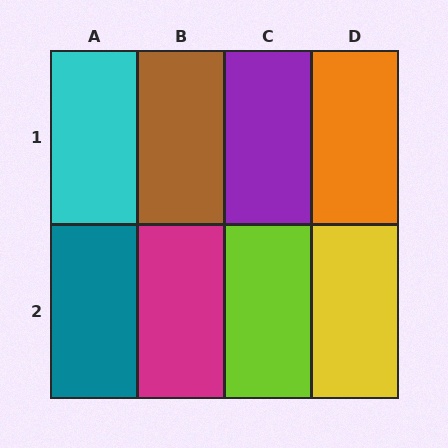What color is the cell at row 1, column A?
Cyan.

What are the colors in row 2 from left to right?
Teal, magenta, lime, yellow.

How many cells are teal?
1 cell is teal.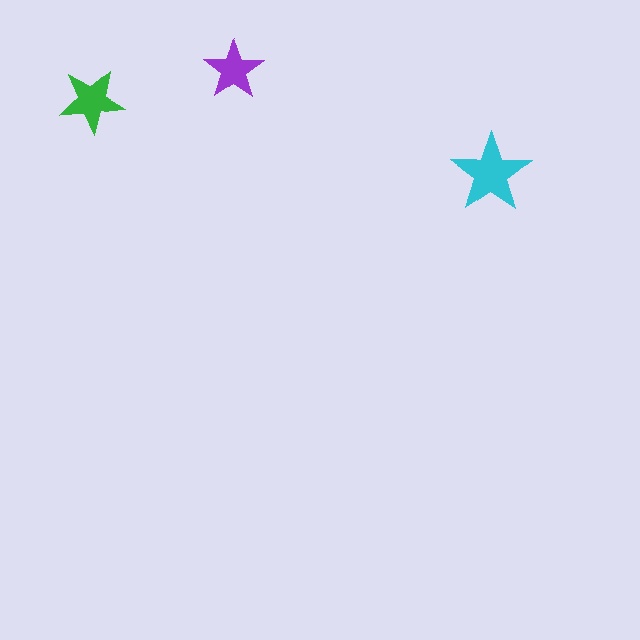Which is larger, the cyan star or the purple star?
The cyan one.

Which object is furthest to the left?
The green star is leftmost.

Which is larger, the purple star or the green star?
The green one.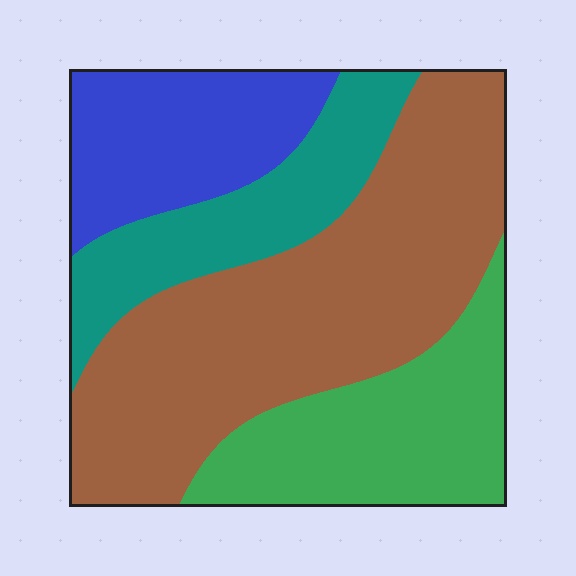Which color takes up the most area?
Brown, at roughly 45%.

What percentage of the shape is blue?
Blue takes up less than a quarter of the shape.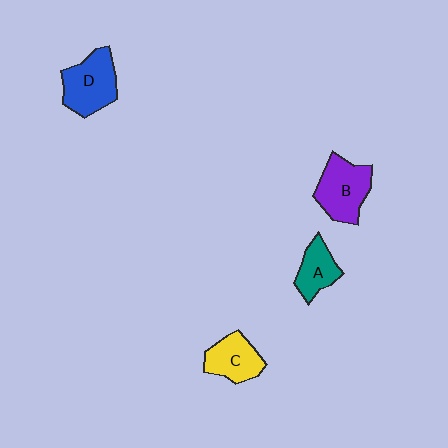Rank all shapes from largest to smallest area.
From largest to smallest: B (purple), D (blue), C (yellow), A (teal).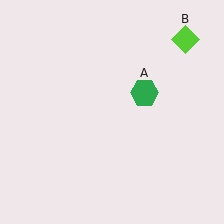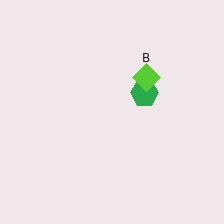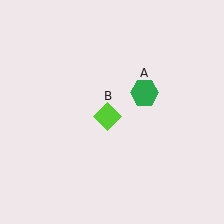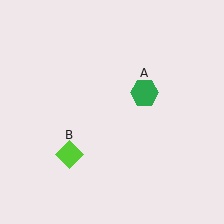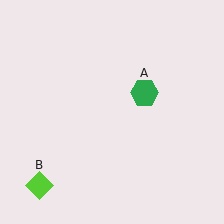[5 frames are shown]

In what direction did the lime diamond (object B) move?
The lime diamond (object B) moved down and to the left.